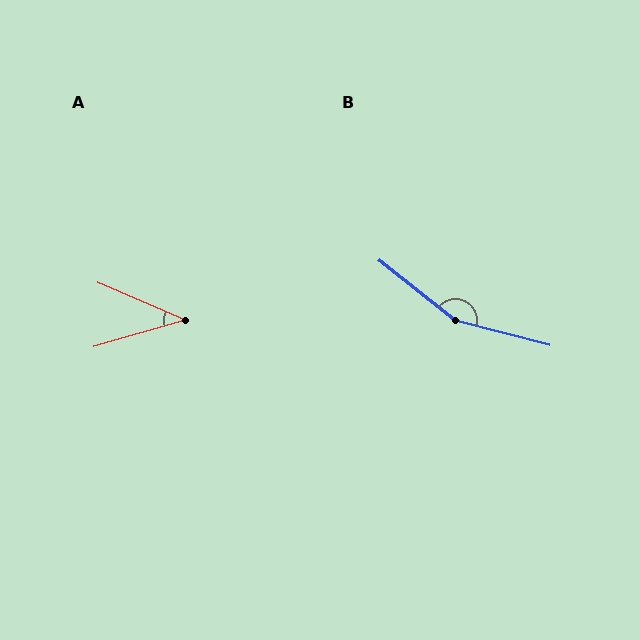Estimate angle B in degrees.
Approximately 156 degrees.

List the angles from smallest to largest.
A (39°), B (156°).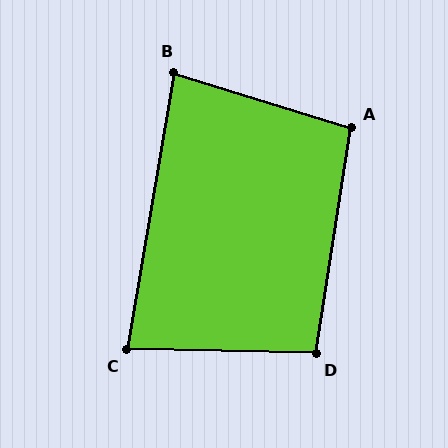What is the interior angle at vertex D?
Approximately 97 degrees (obtuse).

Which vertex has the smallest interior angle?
C, at approximately 81 degrees.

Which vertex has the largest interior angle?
A, at approximately 99 degrees.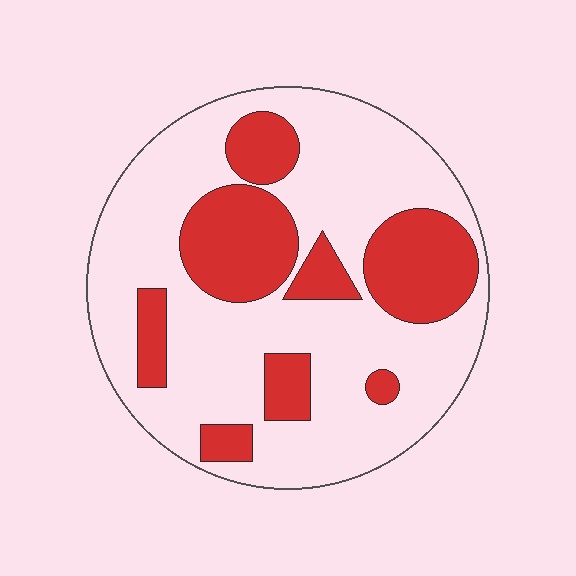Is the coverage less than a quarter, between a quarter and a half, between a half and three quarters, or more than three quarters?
Between a quarter and a half.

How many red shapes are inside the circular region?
8.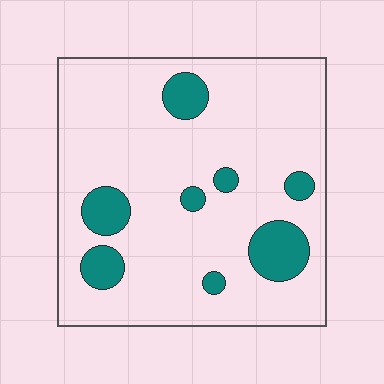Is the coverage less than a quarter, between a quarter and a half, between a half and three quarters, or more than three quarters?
Less than a quarter.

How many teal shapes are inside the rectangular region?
8.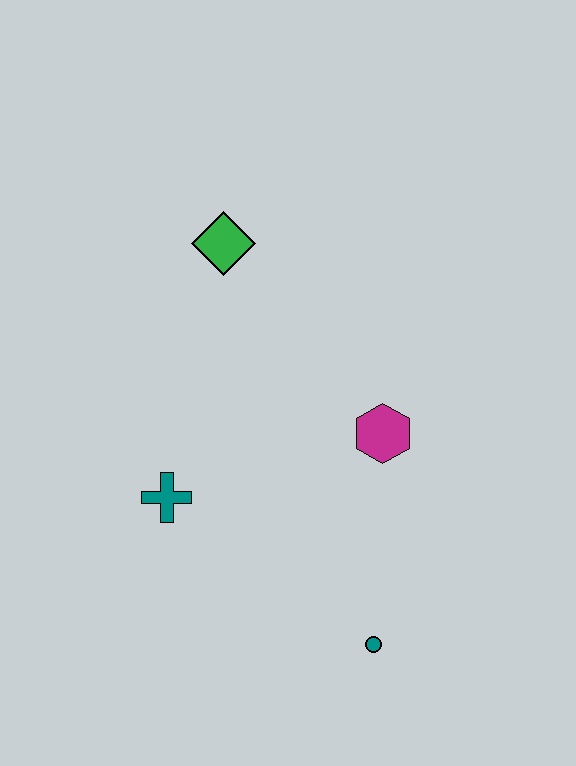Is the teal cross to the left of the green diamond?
Yes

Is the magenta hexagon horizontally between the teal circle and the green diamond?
No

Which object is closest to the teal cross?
The magenta hexagon is closest to the teal cross.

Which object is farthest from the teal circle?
The green diamond is farthest from the teal circle.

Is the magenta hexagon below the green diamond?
Yes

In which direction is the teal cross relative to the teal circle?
The teal cross is to the left of the teal circle.